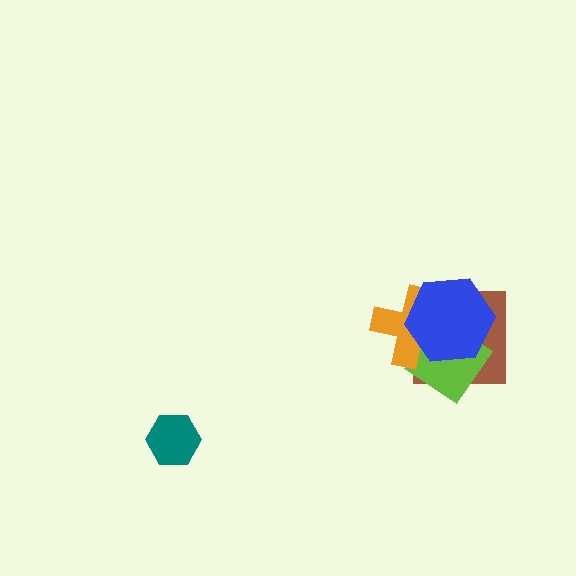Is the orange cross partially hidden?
Yes, it is partially covered by another shape.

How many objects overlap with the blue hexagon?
3 objects overlap with the blue hexagon.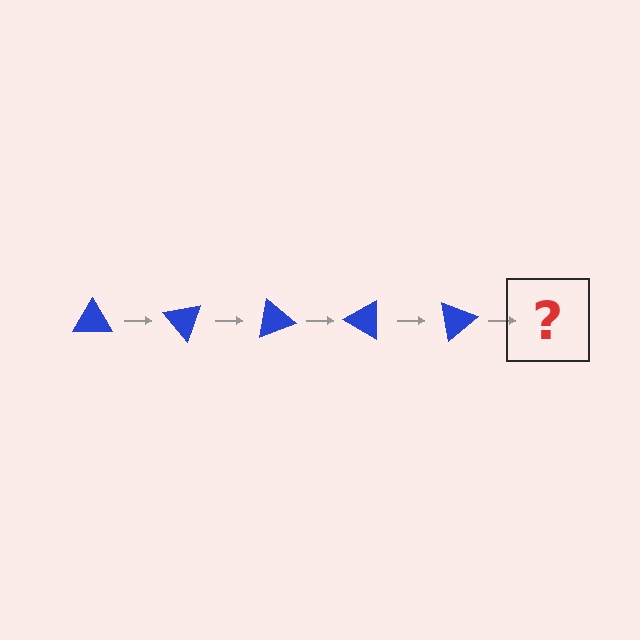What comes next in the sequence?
The next element should be a blue triangle rotated 250 degrees.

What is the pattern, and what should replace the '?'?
The pattern is that the triangle rotates 50 degrees each step. The '?' should be a blue triangle rotated 250 degrees.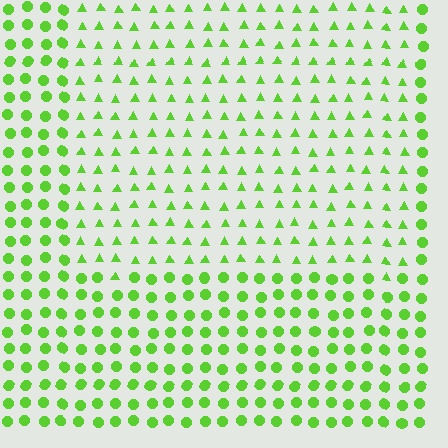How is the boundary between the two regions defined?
The boundary is defined by a change in element shape: triangles inside vs. circles outside. All elements share the same color and spacing.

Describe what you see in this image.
The image is filled with small lime elements arranged in a uniform grid. A rectangle-shaped region contains triangles, while the surrounding area contains circles. The boundary is defined purely by the change in element shape.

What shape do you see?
I see a rectangle.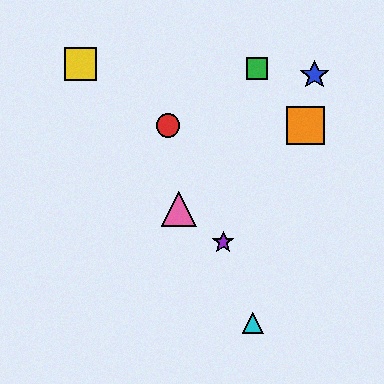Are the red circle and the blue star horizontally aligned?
No, the red circle is at y≈126 and the blue star is at y≈75.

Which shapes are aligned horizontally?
The red circle, the orange square are aligned horizontally.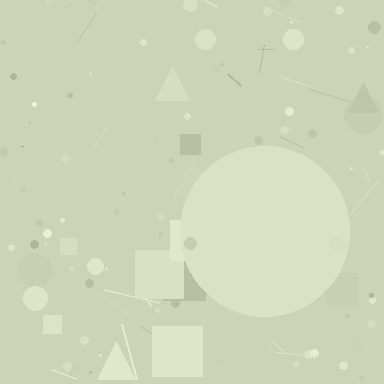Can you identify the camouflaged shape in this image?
The camouflaged shape is a circle.